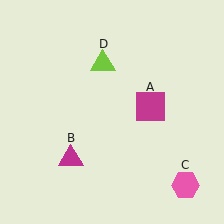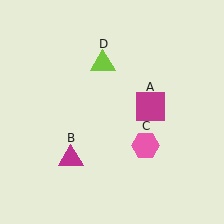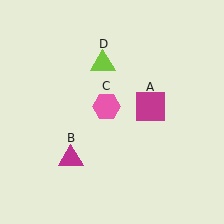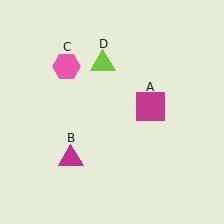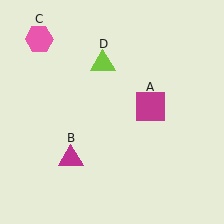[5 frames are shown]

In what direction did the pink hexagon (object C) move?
The pink hexagon (object C) moved up and to the left.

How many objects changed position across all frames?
1 object changed position: pink hexagon (object C).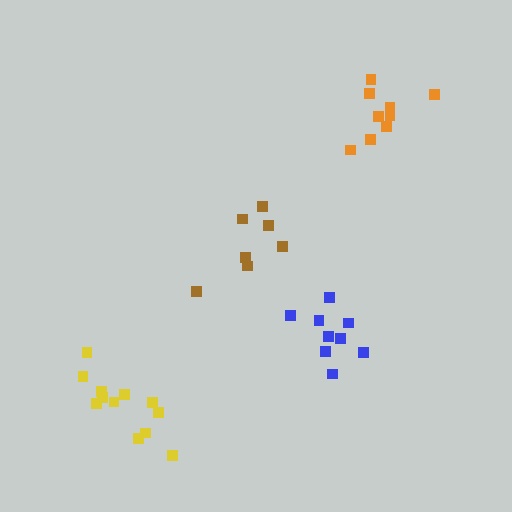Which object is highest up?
The orange cluster is topmost.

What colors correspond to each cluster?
The clusters are colored: yellow, blue, orange, brown.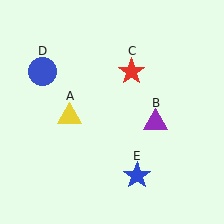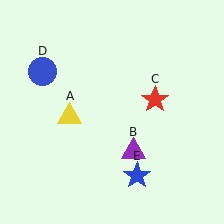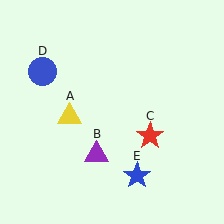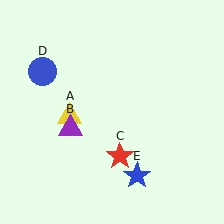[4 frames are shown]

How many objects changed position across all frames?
2 objects changed position: purple triangle (object B), red star (object C).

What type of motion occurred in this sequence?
The purple triangle (object B), red star (object C) rotated clockwise around the center of the scene.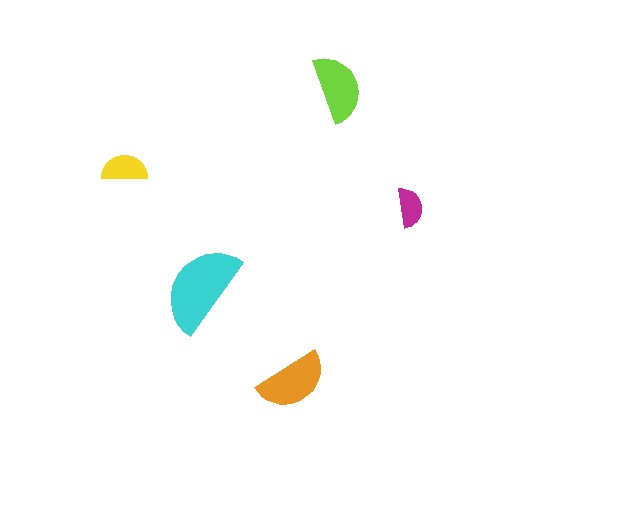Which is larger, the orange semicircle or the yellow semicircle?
The orange one.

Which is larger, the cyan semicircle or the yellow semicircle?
The cyan one.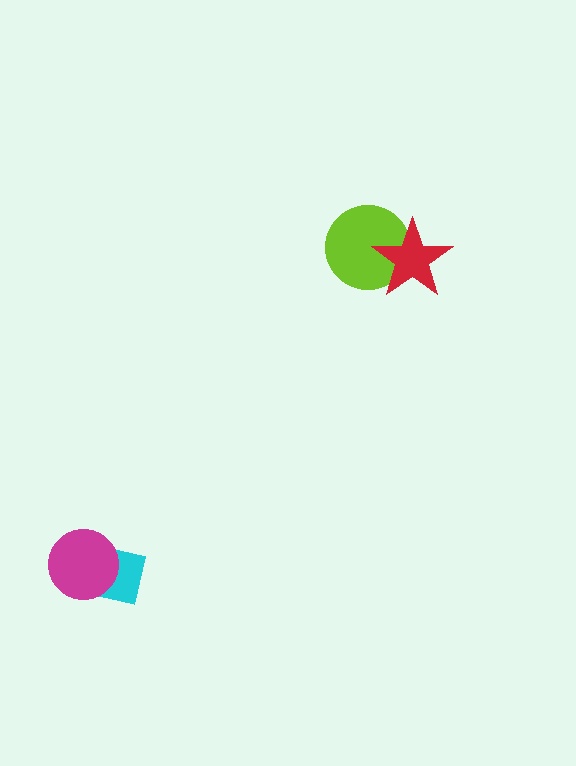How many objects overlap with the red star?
1 object overlaps with the red star.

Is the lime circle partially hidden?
Yes, it is partially covered by another shape.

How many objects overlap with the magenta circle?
1 object overlaps with the magenta circle.